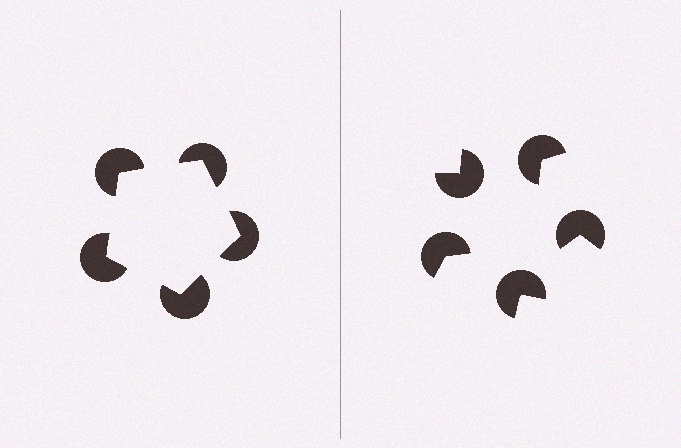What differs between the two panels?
The pac-man discs are positioned identically on both sides; only the wedge orientations differ. On the left they align to a pentagon; on the right they are misaligned.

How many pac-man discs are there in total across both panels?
10 — 5 on each side.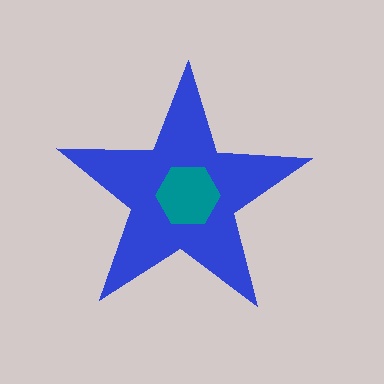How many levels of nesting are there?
2.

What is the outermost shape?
The blue star.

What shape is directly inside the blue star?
The teal hexagon.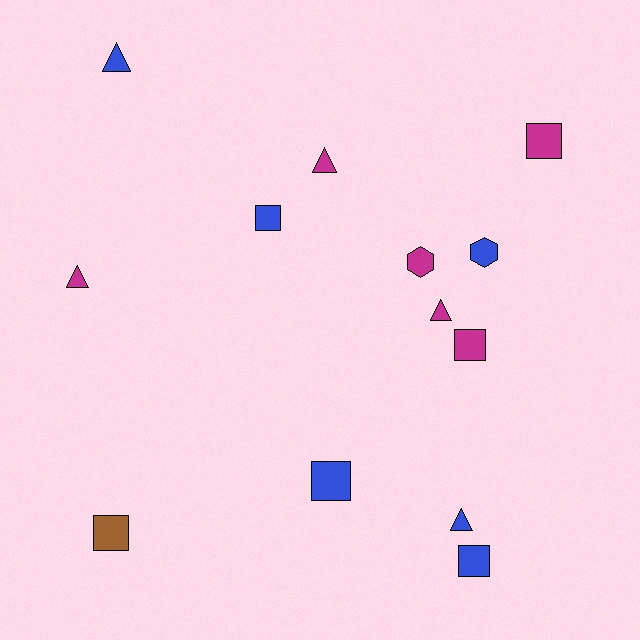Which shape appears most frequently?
Square, with 6 objects.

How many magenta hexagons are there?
There is 1 magenta hexagon.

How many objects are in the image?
There are 13 objects.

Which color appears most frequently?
Magenta, with 6 objects.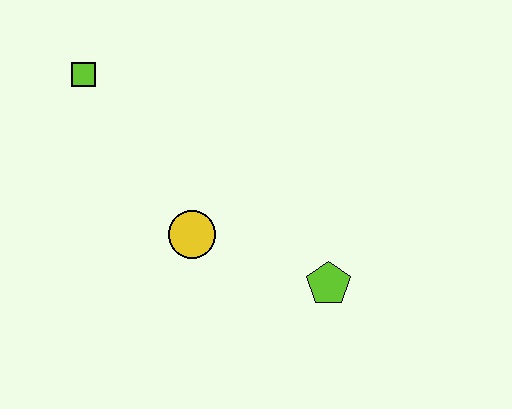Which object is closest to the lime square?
The yellow circle is closest to the lime square.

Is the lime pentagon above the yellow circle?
No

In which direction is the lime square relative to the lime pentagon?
The lime square is to the left of the lime pentagon.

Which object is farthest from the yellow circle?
The lime square is farthest from the yellow circle.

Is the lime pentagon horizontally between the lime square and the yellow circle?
No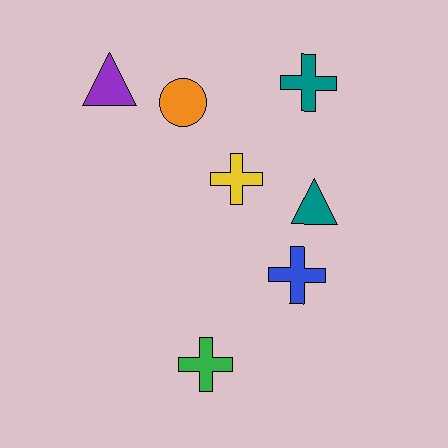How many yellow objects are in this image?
There is 1 yellow object.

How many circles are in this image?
There is 1 circle.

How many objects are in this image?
There are 7 objects.